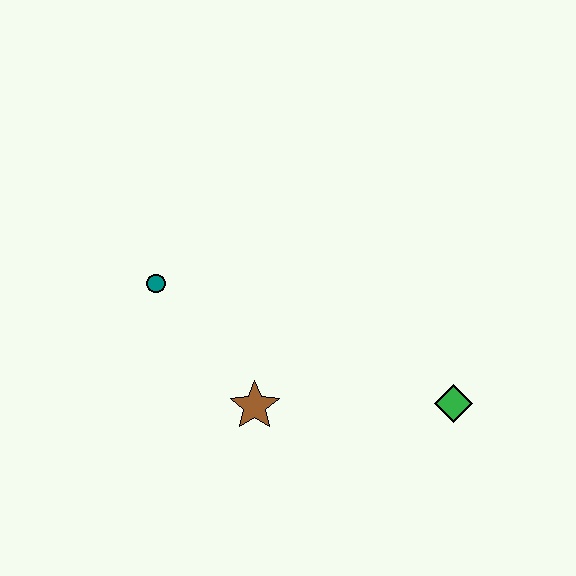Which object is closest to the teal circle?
The brown star is closest to the teal circle.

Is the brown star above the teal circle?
No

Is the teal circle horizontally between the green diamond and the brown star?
No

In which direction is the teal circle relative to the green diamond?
The teal circle is to the left of the green diamond.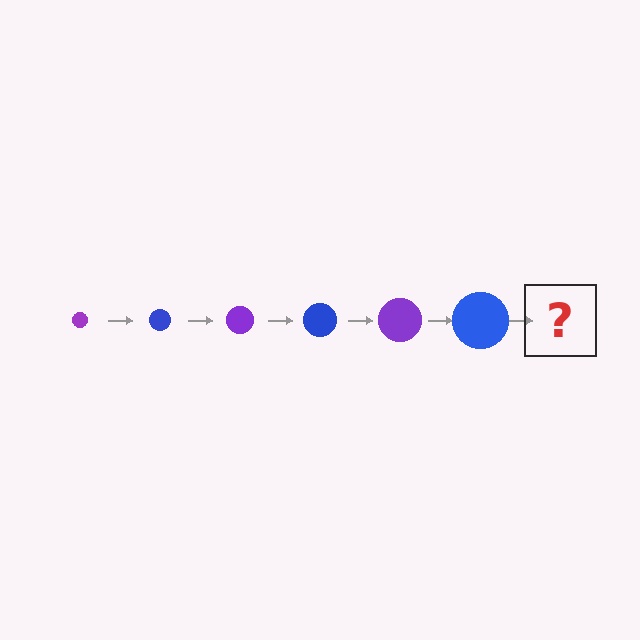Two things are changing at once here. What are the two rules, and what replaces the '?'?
The two rules are that the circle grows larger each step and the color cycles through purple and blue. The '?' should be a purple circle, larger than the previous one.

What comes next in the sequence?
The next element should be a purple circle, larger than the previous one.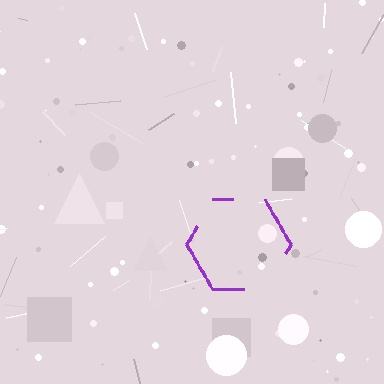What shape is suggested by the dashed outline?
The dashed outline suggests a hexagon.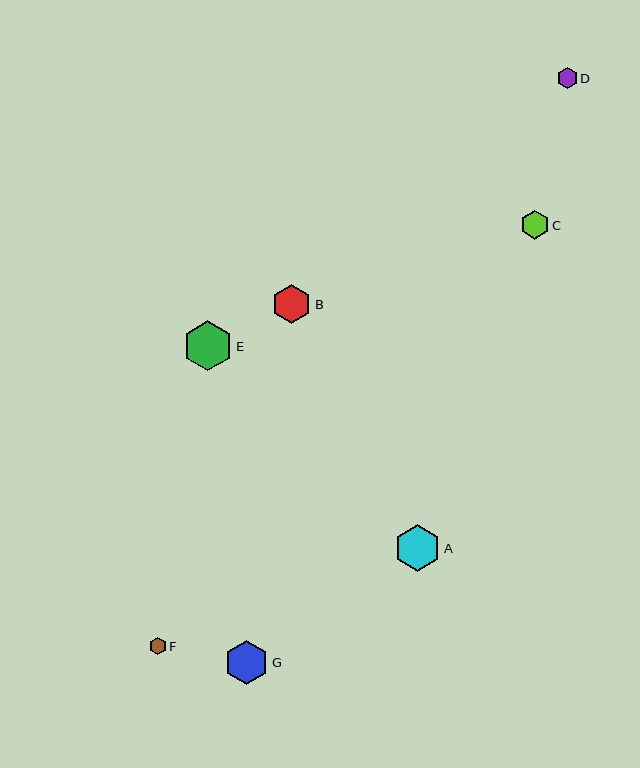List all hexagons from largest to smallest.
From largest to smallest: E, A, G, B, C, D, F.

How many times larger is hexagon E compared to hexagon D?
Hexagon E is approximately 2.4 times the size of hexagon D.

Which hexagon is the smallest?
Hexagon F is the smallest with a size of approximately 17 pixels.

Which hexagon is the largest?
Hexagon E is the largest with a size of approximately 50 pixels.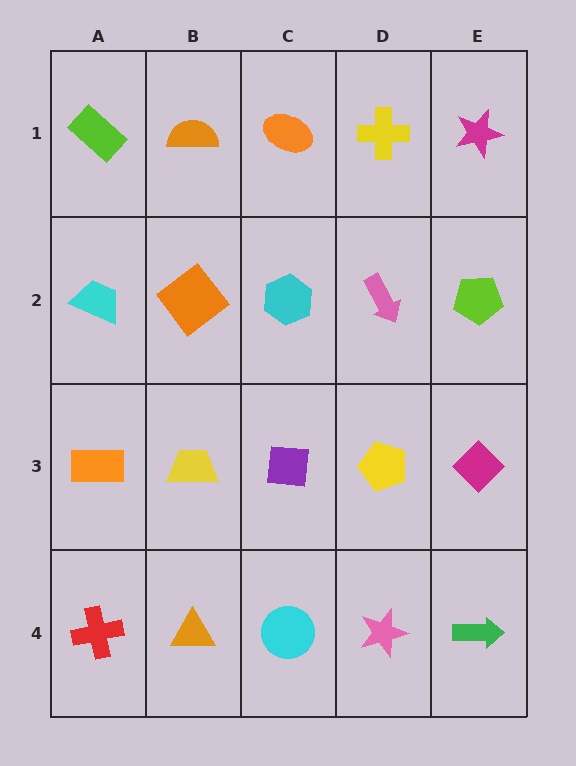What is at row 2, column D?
A pink arrow.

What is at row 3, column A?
An orange rectangle.